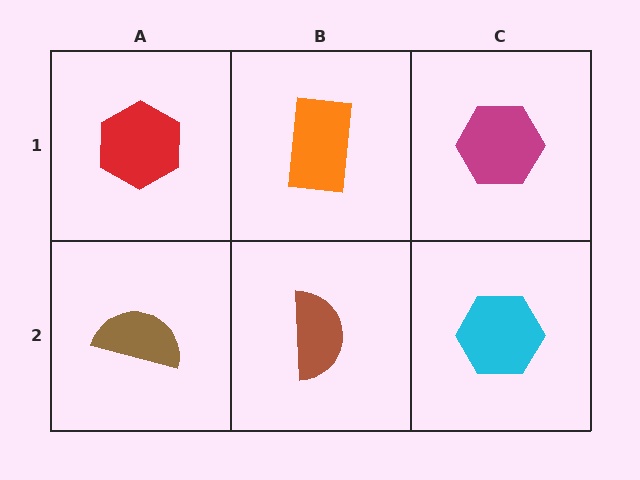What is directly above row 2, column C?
A magenta hexagon.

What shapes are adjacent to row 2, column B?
An orange rectangle (row 1, column B), a brown semicircle (row 2, column A), a cyan hexagon (row 2, column C).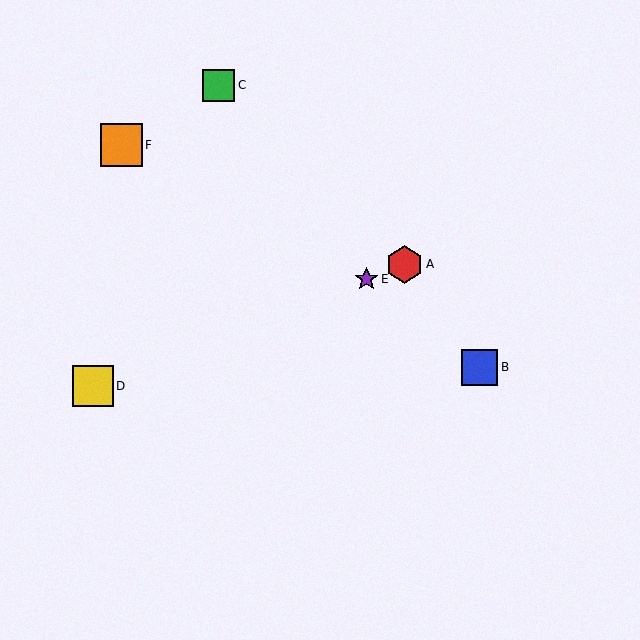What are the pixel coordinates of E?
Object E is at (367, 279).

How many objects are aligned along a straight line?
3 objects (A, D, E) are aligned along a straight line.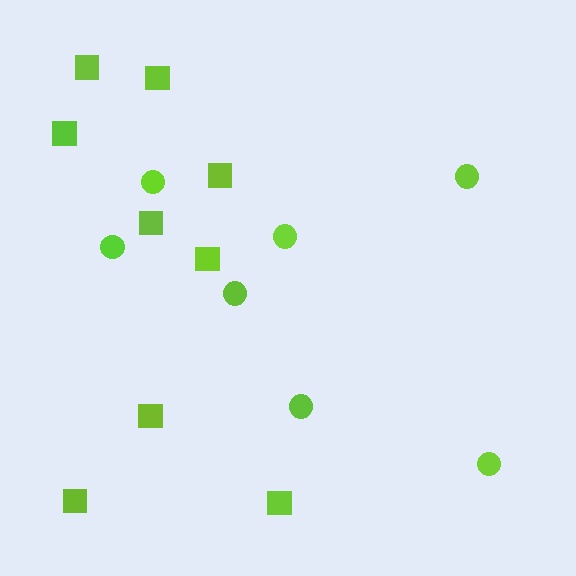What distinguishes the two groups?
There are 2 groups: one group of circles (7) and one group of squares (9).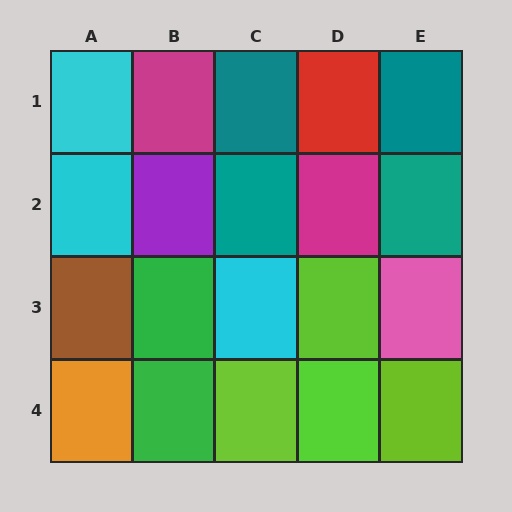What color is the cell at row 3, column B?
Green.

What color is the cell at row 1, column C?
Teal.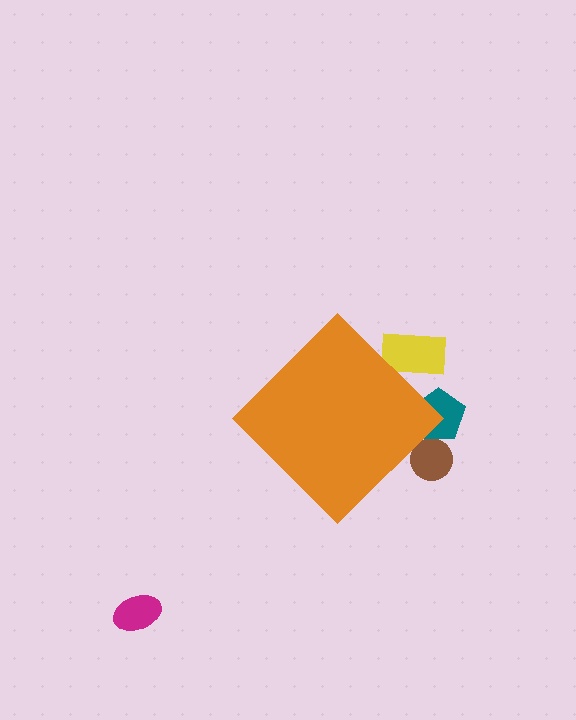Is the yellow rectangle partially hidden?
Yes, the yellow rectangle is partially hidden behind the orange diamond.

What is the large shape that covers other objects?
An orange diamond.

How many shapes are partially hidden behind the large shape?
3 shapes are partially hidden.